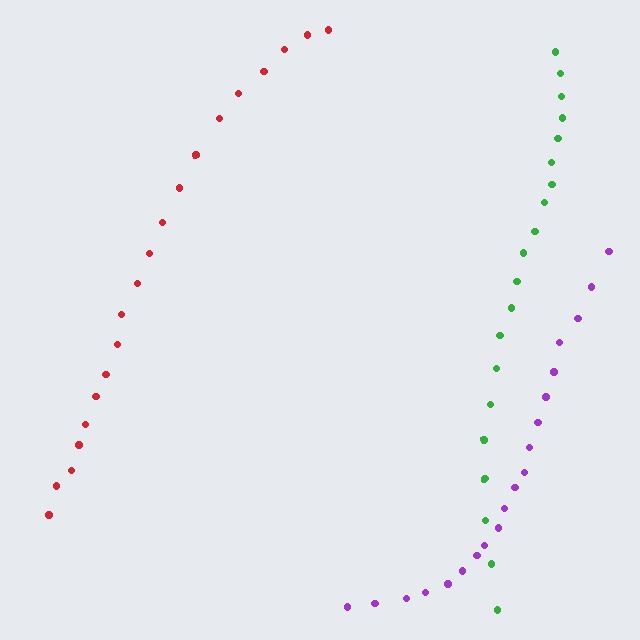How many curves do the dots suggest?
There are 3 distinct paths.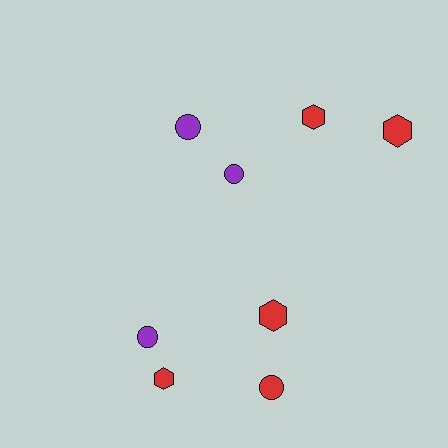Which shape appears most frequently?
Circle, with 4 objects.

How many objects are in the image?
There are 8 objects.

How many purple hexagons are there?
There are no purple hexagons.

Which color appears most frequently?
Red, with 5 objects.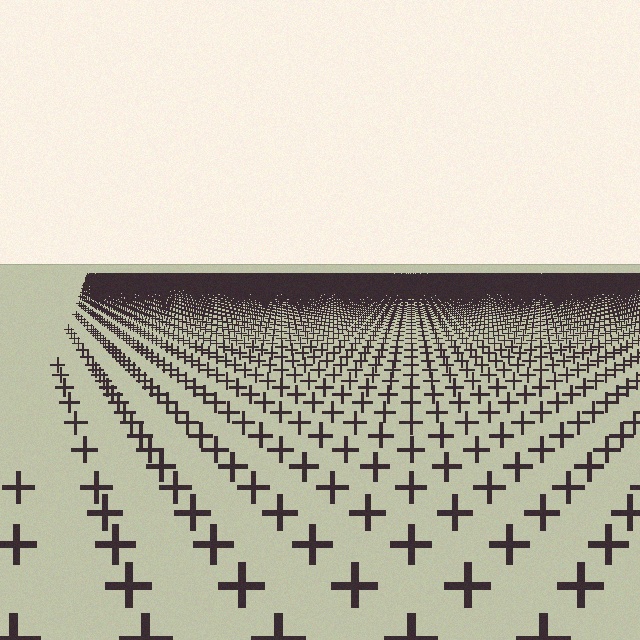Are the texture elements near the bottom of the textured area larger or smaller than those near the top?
Larger. Near the bottom, elements are closer to the viewer and appear at a bigger on-screen size.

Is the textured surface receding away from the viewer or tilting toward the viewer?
The surface is receding away from the viewer. Texture elements get smaller and denser toward the top.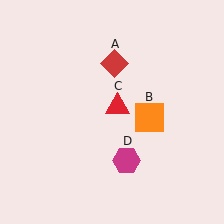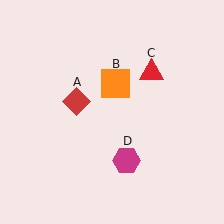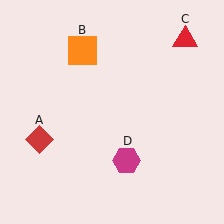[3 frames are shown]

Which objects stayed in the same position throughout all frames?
Magenta hexagon (object D) remained stationary.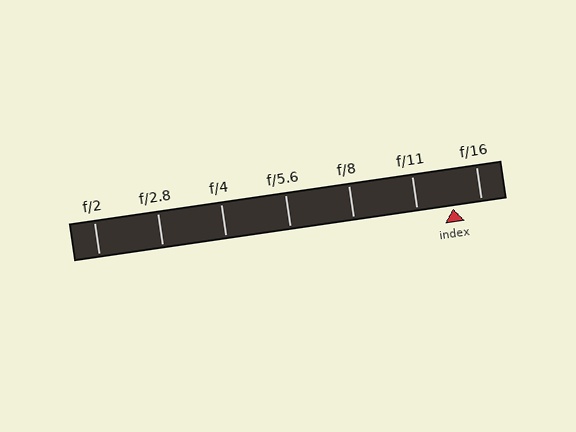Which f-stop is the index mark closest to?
The index mark is closest to f/16.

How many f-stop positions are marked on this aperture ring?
There are 7 f-stop positions marked.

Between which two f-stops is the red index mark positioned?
The index mark is between f/11 and f/16.